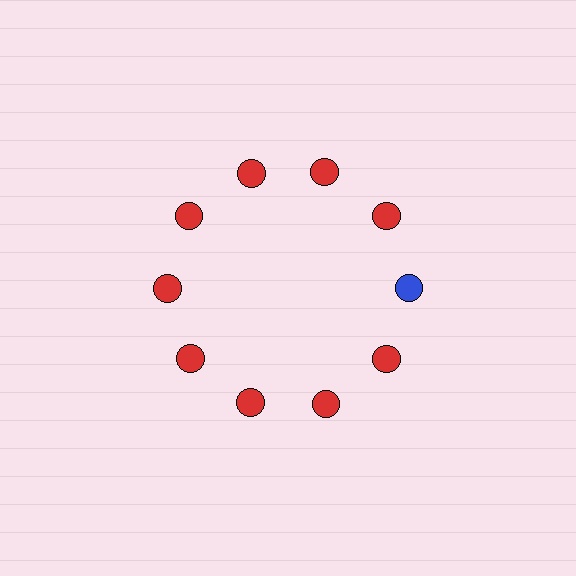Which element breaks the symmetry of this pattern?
The blue circle at roughly the 3 o'clock position breaks the symmetry. All other shapes are red circles.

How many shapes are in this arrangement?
There are 10 shapes arranged in a ring pattern.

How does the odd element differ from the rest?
It has a different color: blue instead of red.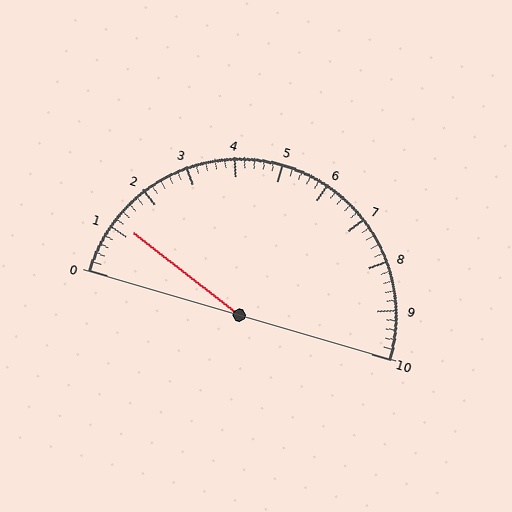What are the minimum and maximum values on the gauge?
The gauge ranges from 0 to 10.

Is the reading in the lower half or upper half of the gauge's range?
The reading is in the lower half of the range (0 to 10).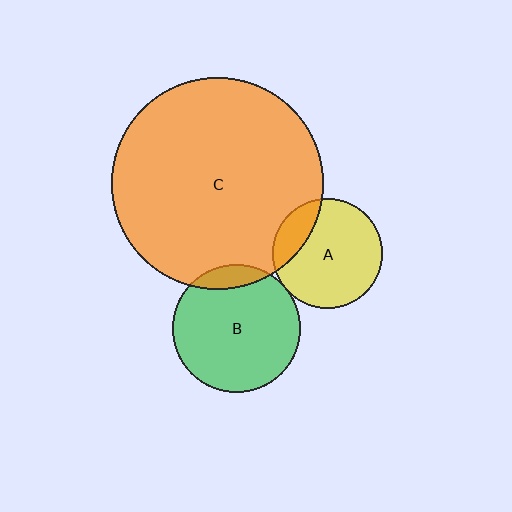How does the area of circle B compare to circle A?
Approximately 1.4 times.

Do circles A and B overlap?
Yes.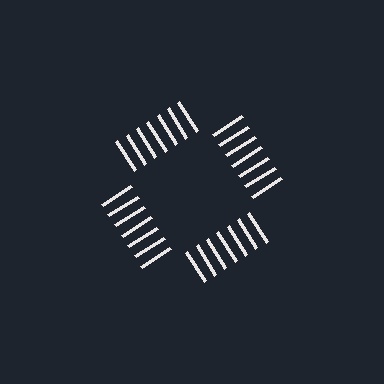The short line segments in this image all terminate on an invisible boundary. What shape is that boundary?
An illusory square — the line segments terminate on its edges but no continuous stroke is drawn.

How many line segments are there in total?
28 — 7 along each of the 4 edges.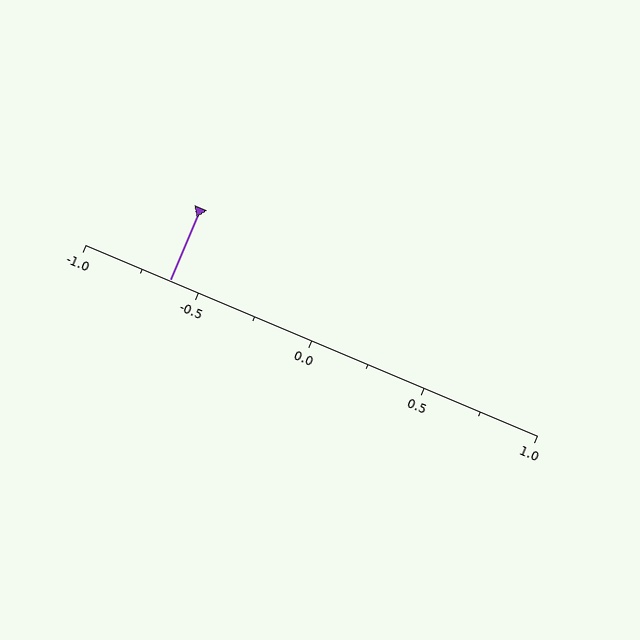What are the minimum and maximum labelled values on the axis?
The axis runs from -1.0 to 1.0.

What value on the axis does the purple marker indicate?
The marker indicates approximately -0.62.